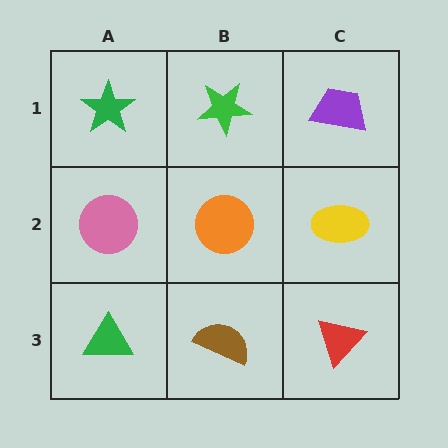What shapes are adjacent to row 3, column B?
An orange circle (row 2, column B), a green triangle (row 3, column A), a red triangle (row 3, column C).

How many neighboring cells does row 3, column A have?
2.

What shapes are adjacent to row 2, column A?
A green star (row 1, column A), a green triangle (row 3, column A), an orange circle (row 2, column B).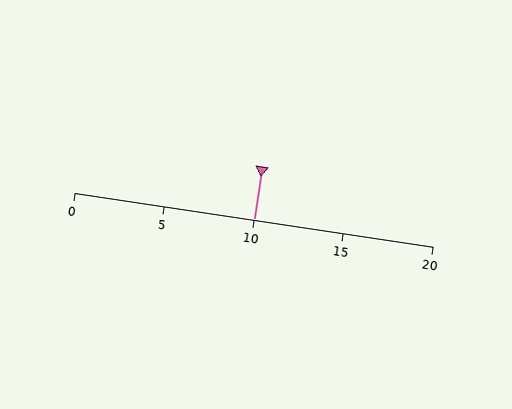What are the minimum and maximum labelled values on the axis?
The axis runs from 0 to 20.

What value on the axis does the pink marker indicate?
The marker indicates approximately 10.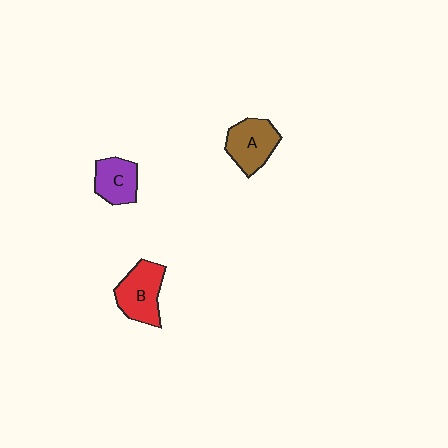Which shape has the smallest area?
Shape C (purple).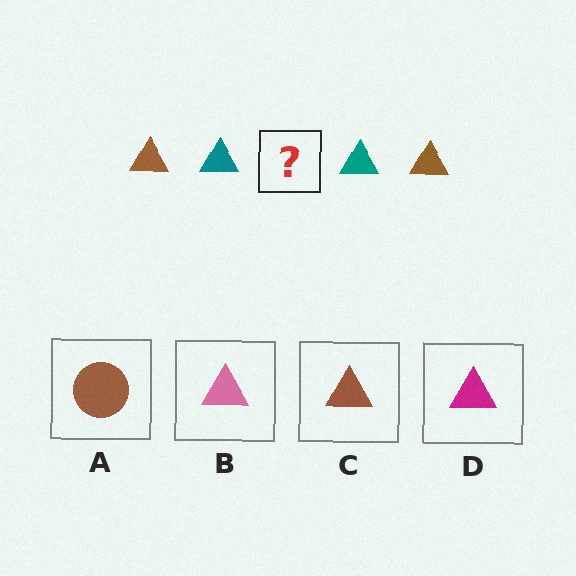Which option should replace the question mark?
Option C.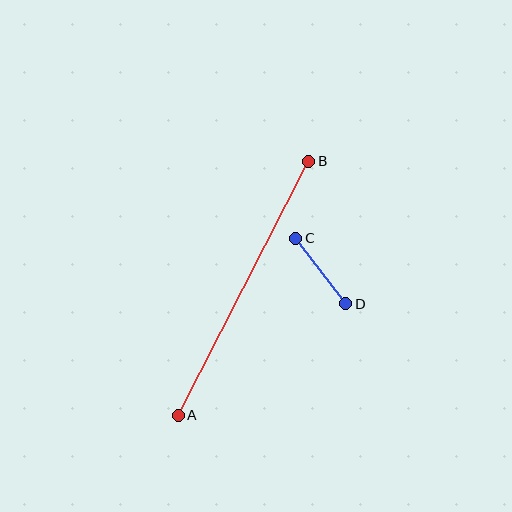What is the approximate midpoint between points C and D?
The midpoint is at approximately (321, 271) pixels.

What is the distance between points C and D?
The distance is approximately 82 pixels.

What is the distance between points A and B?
The distance is approximately 286 pixels.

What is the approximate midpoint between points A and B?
The midpoint is at approximately (243, 288) pixels.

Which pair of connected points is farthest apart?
Points A and B are farthest apart.